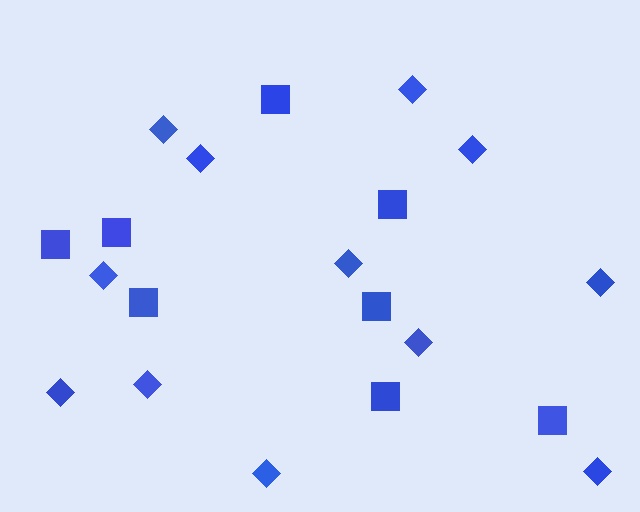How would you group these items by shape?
There are 2 groups: one group of squares (8) and one group of diamonds (12).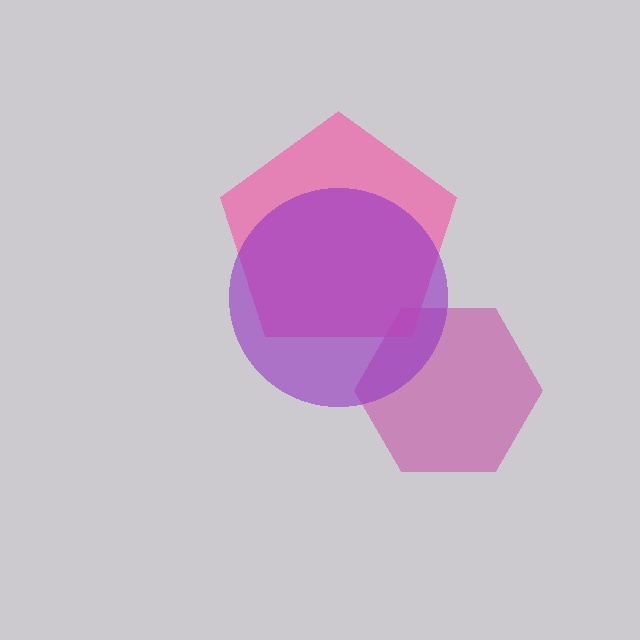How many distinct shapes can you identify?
There are 3 distinct shapes: a magenta hexagon, a pink pentagon, a purple circle.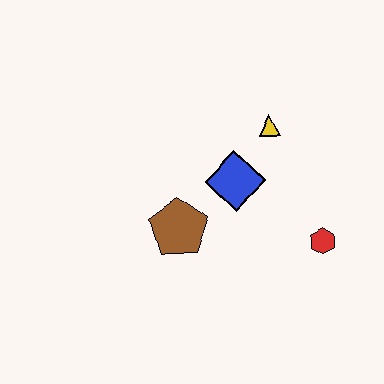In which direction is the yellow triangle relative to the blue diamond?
The yellow triangle is above the blue diamond.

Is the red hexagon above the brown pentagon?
No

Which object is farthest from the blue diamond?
The red hexagon is farthest from the blue diamond.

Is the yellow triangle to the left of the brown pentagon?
No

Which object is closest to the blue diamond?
The yellow triangle is closest to the blue diamond.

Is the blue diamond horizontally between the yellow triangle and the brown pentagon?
Yes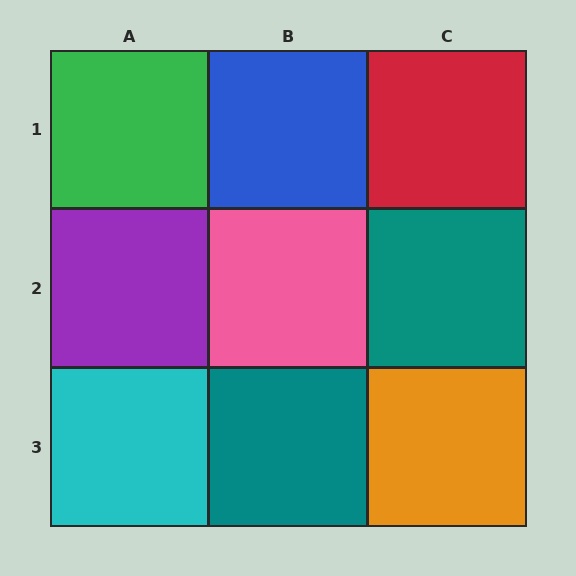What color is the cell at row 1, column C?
Red.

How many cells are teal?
2 cells are teal.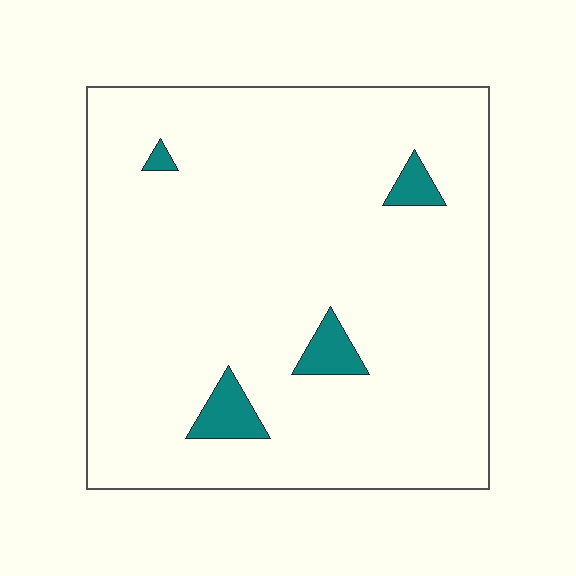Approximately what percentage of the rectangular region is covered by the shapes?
Approximately 5%.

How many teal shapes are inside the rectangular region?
4.